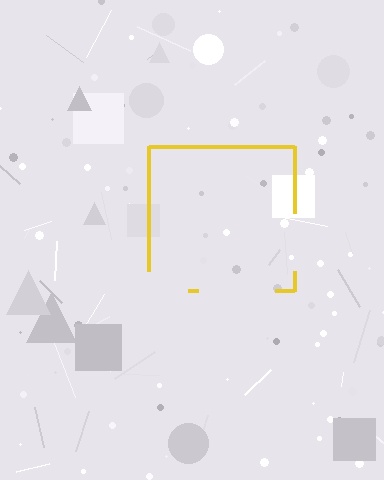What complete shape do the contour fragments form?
The contour fragments form a square.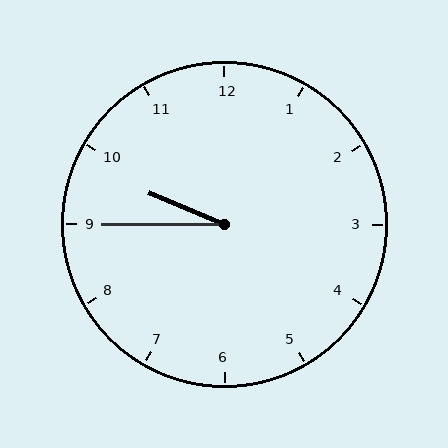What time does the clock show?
9:45.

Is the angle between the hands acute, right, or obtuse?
It is acute.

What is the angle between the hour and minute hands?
Approximately 22 degrees.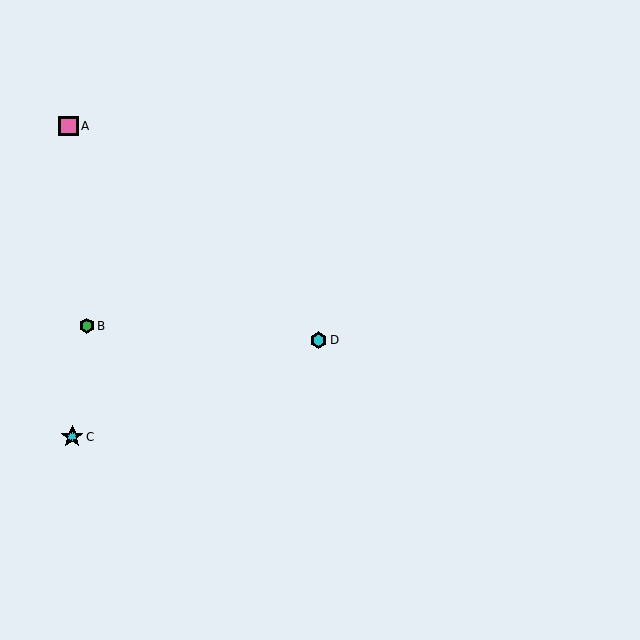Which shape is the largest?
The cyan star (labeled C) is the largest.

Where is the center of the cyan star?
The center of the cyan star is at (72, 437).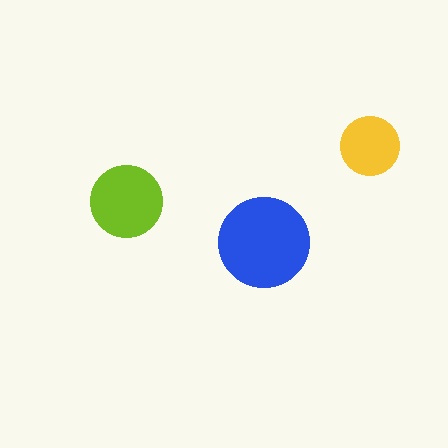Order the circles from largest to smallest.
the blue one, the lime one, the yellow one.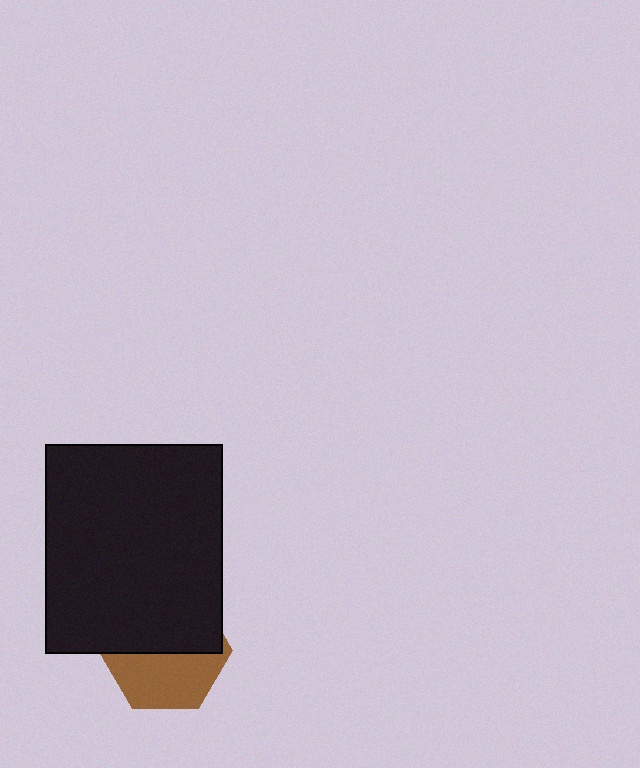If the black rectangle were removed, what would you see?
You would see the complete brown hexagon.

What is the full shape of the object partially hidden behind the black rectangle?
The partially hidden object is a brown hexagon.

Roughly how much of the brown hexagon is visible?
About half of it is visible (roughly 48%).